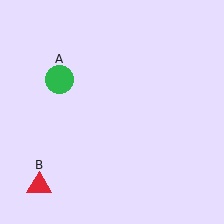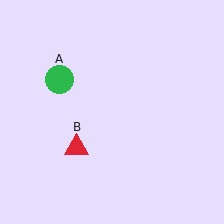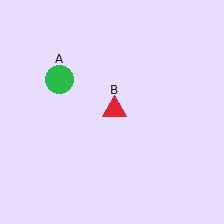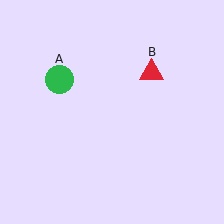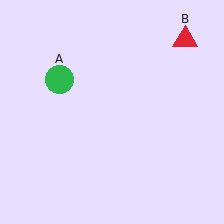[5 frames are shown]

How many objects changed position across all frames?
1 object changed position: red triangle (object B).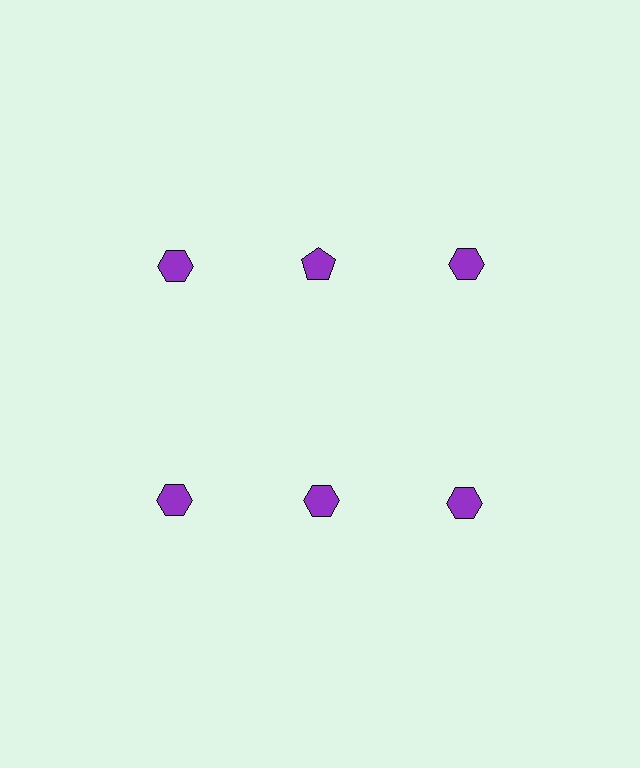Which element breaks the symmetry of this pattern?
The purple pentagon in the top row, second from left column breaks the symmetry. All other shapes are purple hexagons.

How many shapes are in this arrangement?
There are 6 shapes arranged in a grid pattern.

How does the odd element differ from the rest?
It has a different shape: pentagon instead of hexagon.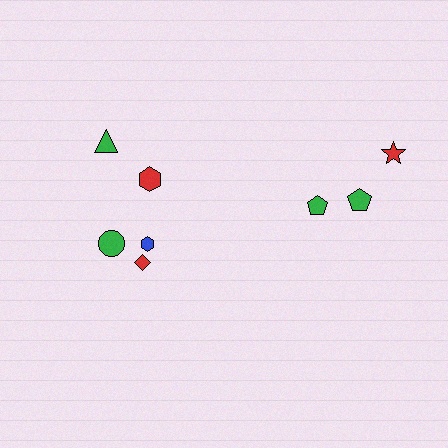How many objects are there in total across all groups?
There are 8 objects.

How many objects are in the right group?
There are 3 objects.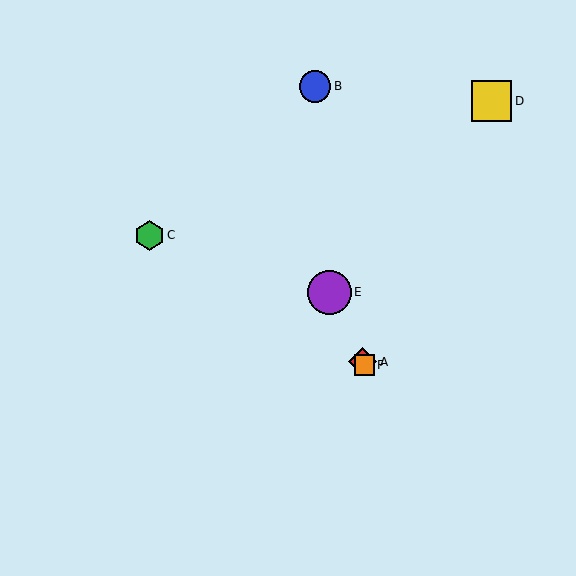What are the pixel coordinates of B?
Object B is at (315, 86).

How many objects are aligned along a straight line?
3 objects (A, E, F) are aligned along a straight line.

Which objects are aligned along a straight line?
Objects A, E, F are aligned along a straight line.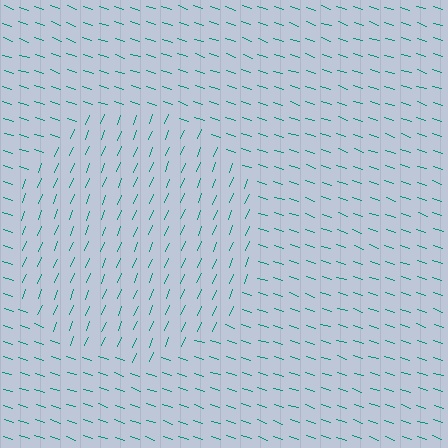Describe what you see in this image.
The image is filled with small teal line segments. A circle region in the image has lines oriented differently from the surrounding lines, creating a visible texture boundary.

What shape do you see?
I see a circle.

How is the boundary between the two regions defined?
The boundary is defined purely by a change in line orientation (approximately 85 degrees difference). All lines are the same color and thickness.